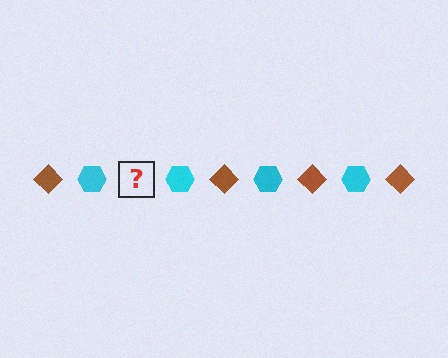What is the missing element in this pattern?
The missing element is a brown diamond.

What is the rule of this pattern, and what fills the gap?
The rule is that the pattern alternates between brown diamond and cyan hexagon. The gap should be filled with a brown diamond.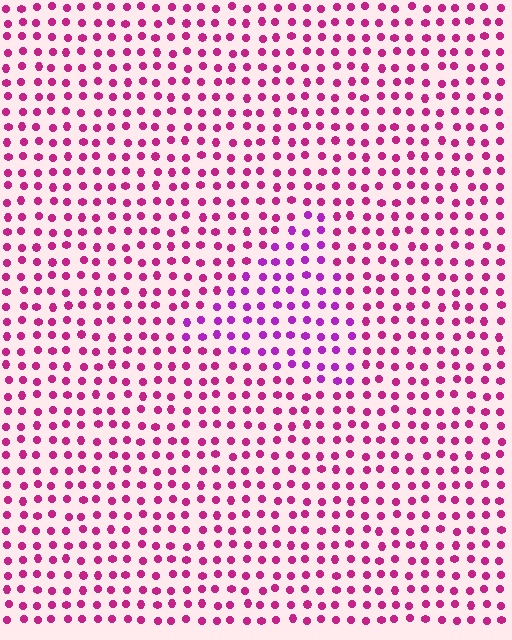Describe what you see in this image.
The image is filled with small magenta elements in a uniform arrangement. A triangle-shaped region is visible where the elements are tinted to a slightly different hue, forming a subtle color boundary.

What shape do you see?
I see a triangle.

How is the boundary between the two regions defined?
The boundary is defined purely by a slight shift in hue (about 29 degrees). Spacing, size, and orientation are identical on both sides.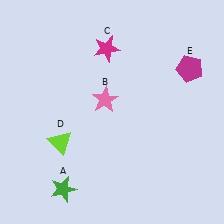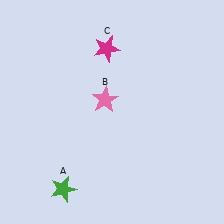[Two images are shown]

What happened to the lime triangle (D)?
The lime triangle (D) was removed in Image 2. It was in the bottom-left area of Image 1.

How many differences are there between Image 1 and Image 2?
There are 2 differences between the two images.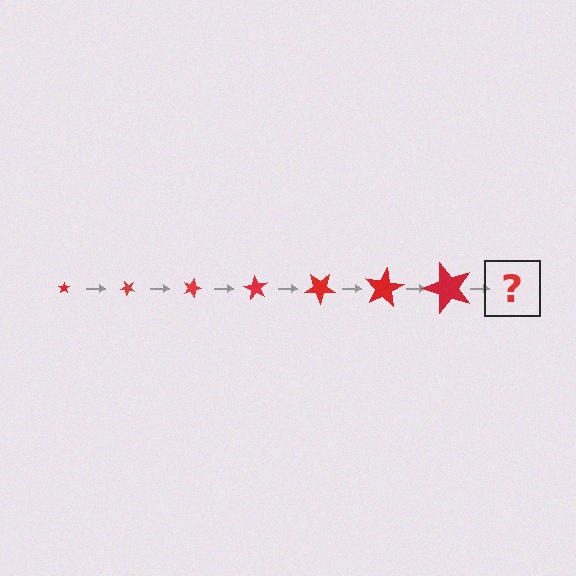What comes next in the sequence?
The next element should be a star, larger than the previous one and rotated 315 degrees from the start.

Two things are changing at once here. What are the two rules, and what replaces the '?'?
The two rules are that the star grows larger each step and it rotates 45 degrees each step. The '?' should be a star, larger than the previous one and rotated 315 degrees from the start.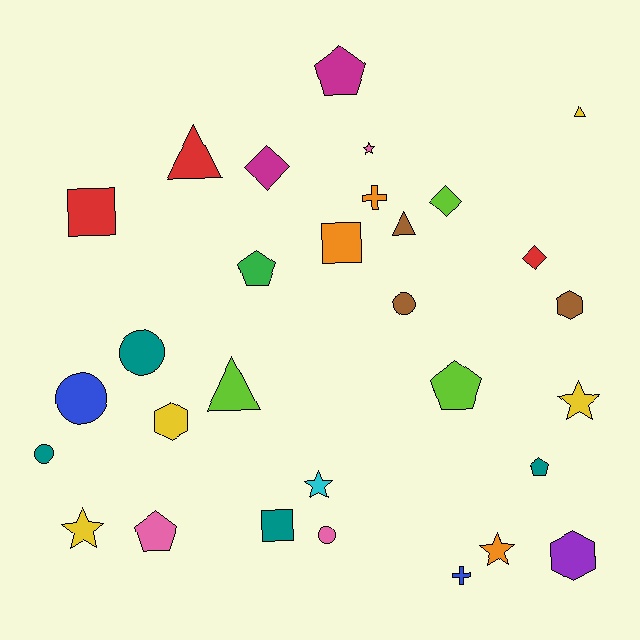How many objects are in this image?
There are 30 objects.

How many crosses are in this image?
There are 2 crosses.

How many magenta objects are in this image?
There are 2 magenta objects.